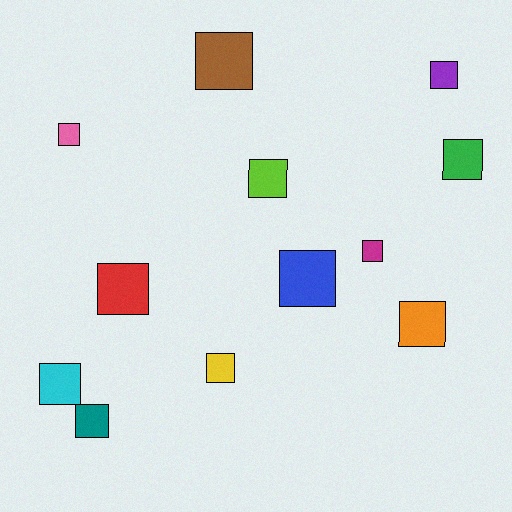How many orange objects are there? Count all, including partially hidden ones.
There is 1 orange object.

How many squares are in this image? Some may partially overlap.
There are 12 squares.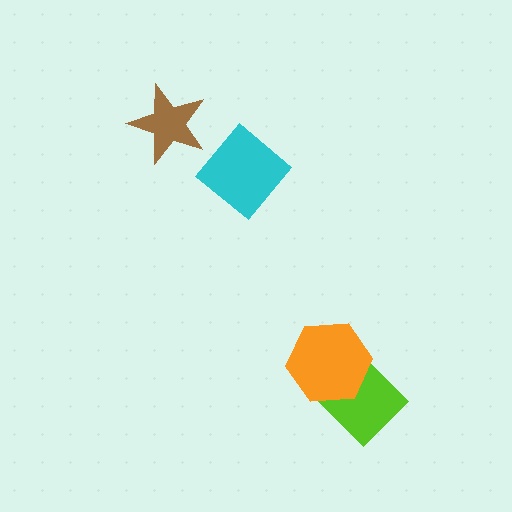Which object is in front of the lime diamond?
The orange hexagon is in front of the lime diamond.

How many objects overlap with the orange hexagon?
1 object overlaps with the orange hexagon.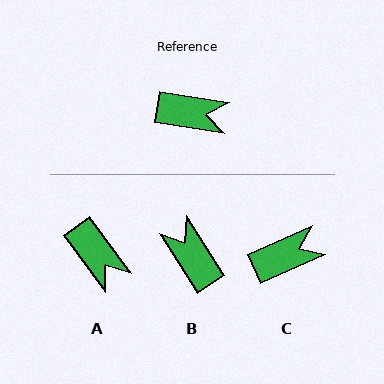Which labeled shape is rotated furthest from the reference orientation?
B, about 132 degrees away.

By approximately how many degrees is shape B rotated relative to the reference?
Approximately 132 degrees counter-clockwise.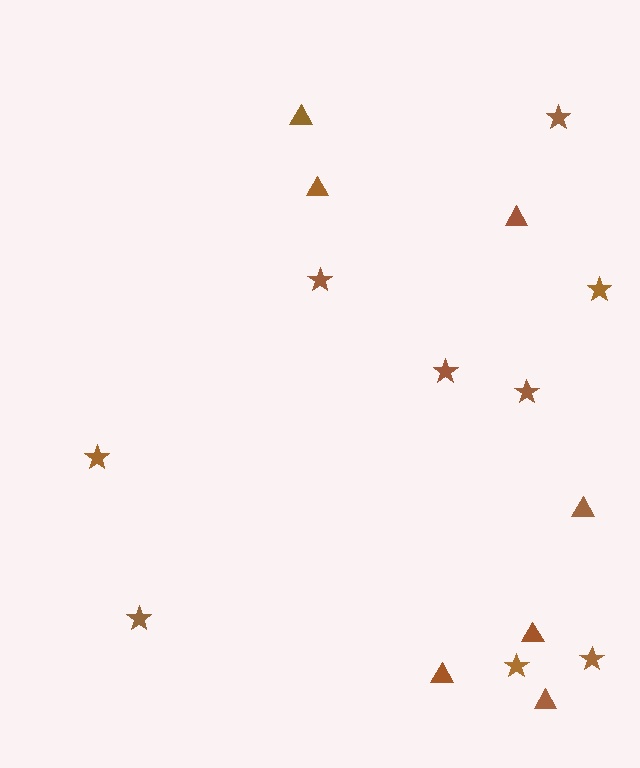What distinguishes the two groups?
There are 2 groups: one group of stars (9) and one group of triangles (7).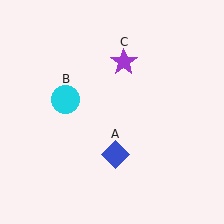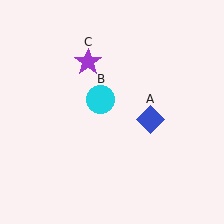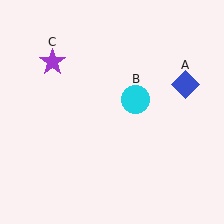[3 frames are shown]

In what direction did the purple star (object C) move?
The purple star (object C) moved left.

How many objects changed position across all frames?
3 objects changed position: blue diamond (object A), cyan circle (object B), purple star (object C).